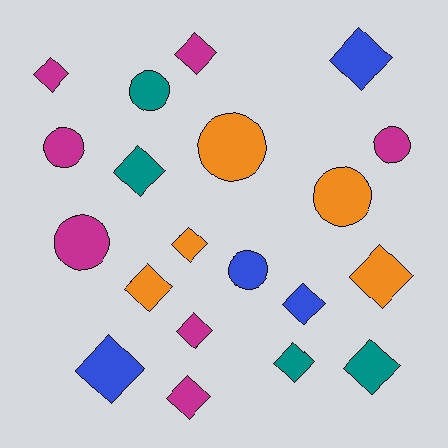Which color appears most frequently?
Magenta, with 7 objects.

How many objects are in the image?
There are 20 objects.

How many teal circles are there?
There is 1 teal circle.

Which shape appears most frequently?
Diamond, with 13 objects.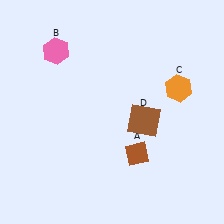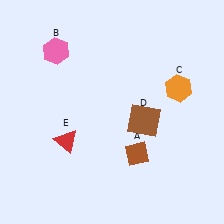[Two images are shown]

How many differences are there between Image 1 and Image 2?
There is 1 difference between the two images.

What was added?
A red triangle (E) was added in Image 2.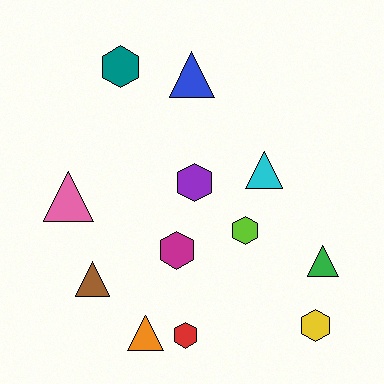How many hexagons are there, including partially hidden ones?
There are 6 hexagons.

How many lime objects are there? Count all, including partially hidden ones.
There is 1 lime object.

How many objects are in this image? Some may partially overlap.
There are 12 objects.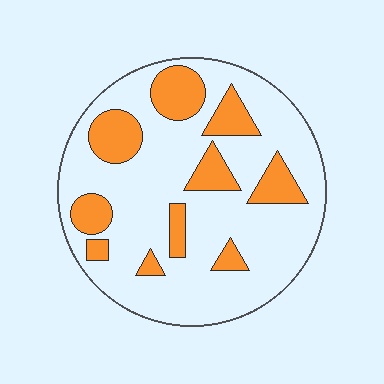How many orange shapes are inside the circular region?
10.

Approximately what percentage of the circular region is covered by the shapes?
Approximately 25%.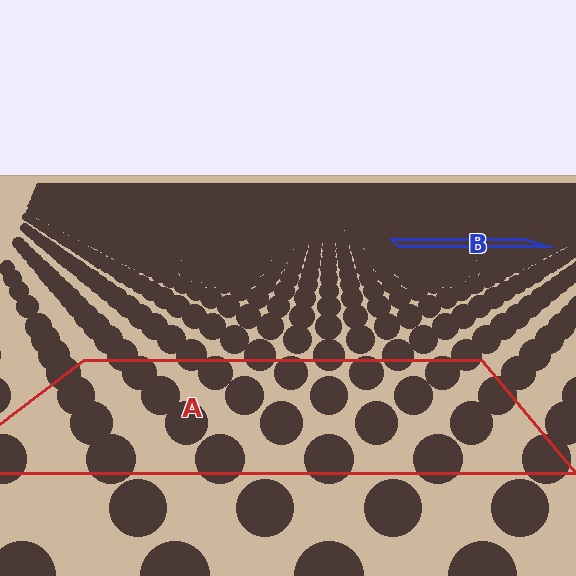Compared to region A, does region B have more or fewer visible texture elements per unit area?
Region B has more texture elements per unit area — they are packed more densely because it is farther away.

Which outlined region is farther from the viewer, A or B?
Region B is farther from the viewer — the texture elements inside it appear smaller and more densely packed.